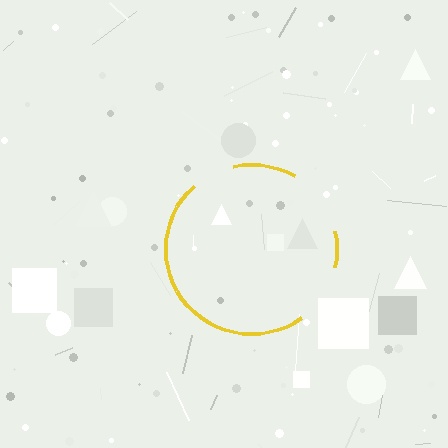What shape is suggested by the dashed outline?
The dashed outline suggests a circle.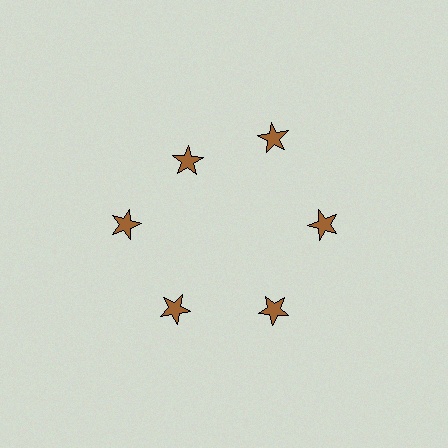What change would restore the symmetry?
The symmetry would be restored by moving it outward, back onto the ring so that all 6 stars sit at equal angles and equal distance from the center.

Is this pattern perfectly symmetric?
No. The 6 brown stars are arranged in a ring, but one element near the 11 o'clock position is pulled inward toward the center, breaking the 6-fold rotational symmetry.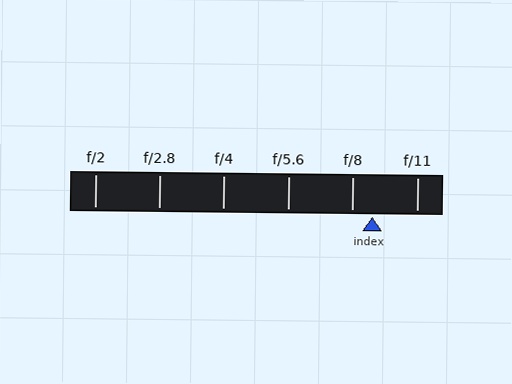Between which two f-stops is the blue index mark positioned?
The index mark is between f/8 and f/11.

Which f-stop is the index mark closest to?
The index mark is closest to f/8.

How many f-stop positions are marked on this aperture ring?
There are 6 f-stop positions marked.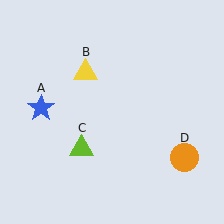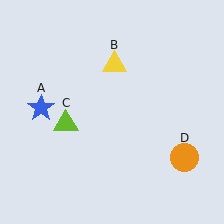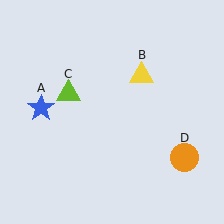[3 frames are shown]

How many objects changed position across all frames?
2 objects changed position: yellow triangle (object B), lime triangle (object C).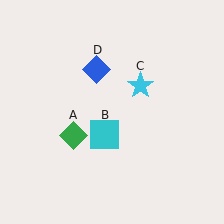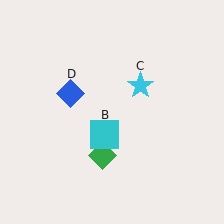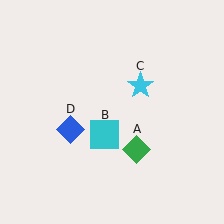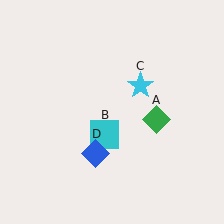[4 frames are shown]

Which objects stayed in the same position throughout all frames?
Cyan square (object B) and cyan star (object C) remained stationary.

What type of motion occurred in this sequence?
The green diamond (object A), blue diamond (object D) rotated counterclockwise around the center of the scene.